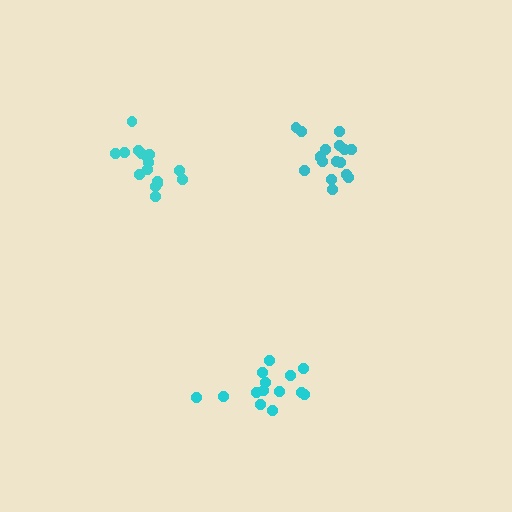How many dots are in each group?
Group 1: 16 dots, Group 2: 14 dots, Group 3: 18 dots (48 total).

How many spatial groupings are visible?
There are 3 spatial groupings.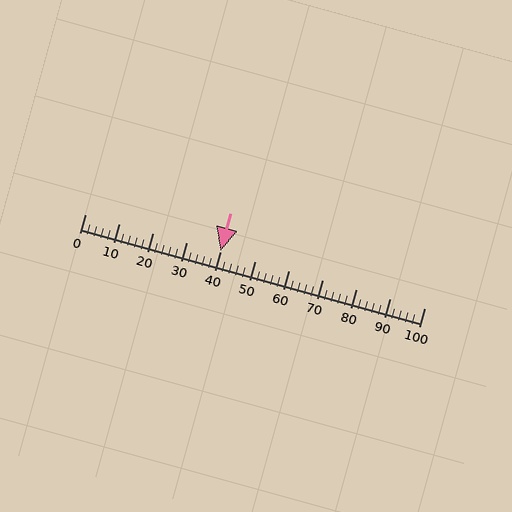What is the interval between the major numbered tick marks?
The major tick marks are spaced 10 units apart.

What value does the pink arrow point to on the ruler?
The pink arrow points to approximately 40.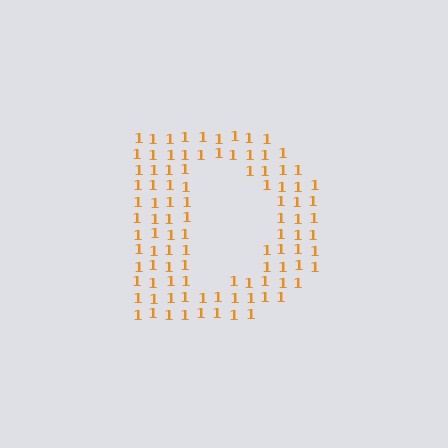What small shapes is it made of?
It is made of small digit 1's.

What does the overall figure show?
The overall figure shows the letter D.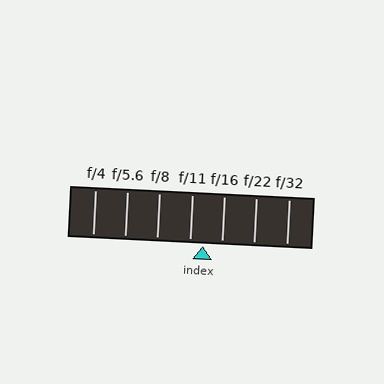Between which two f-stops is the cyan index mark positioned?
The index mark is between f/11 and f/16.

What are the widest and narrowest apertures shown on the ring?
The widest aperture shown is f/4 and the narrowest is f/32.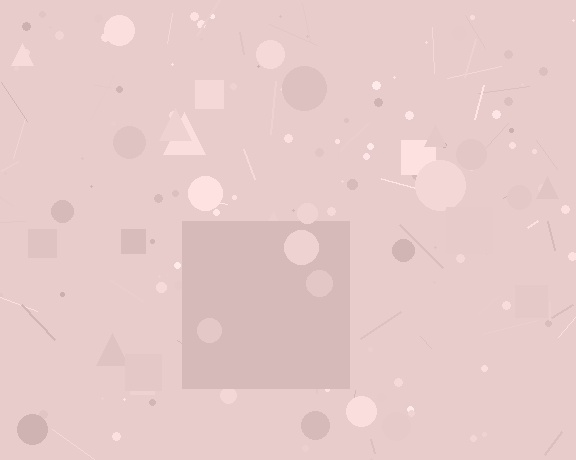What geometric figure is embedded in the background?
A square is embedded in the background.